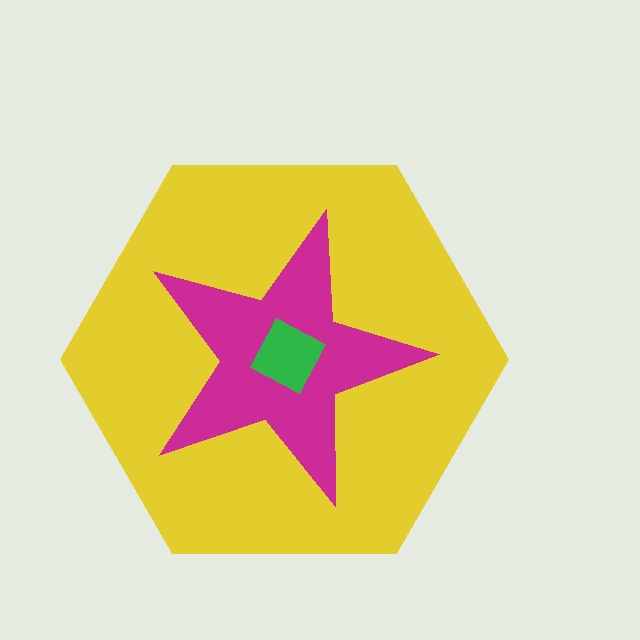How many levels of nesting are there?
3.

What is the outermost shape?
The yellow hexagon.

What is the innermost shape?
The green diamond.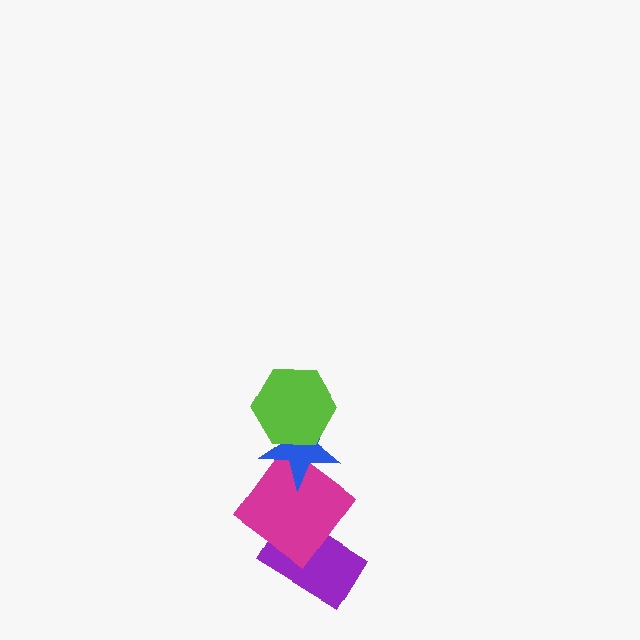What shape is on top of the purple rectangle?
The magenta diamond is on top of the purple rectangle.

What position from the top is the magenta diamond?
The magenta diamond is 3rd from the top.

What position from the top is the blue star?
The blue star is 2nd from the top.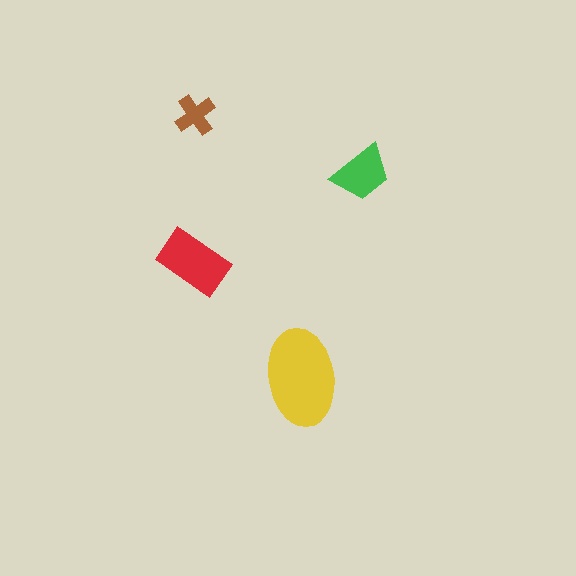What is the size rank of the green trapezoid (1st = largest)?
3rd.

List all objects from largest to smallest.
The yellow ellipse, the red rectangle, the green trapezoid, the brown cross.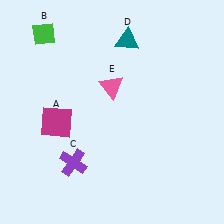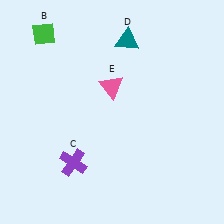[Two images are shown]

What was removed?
The magenta square (A) was removed in Image 2.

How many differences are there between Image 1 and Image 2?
There is 1 difference between the two images.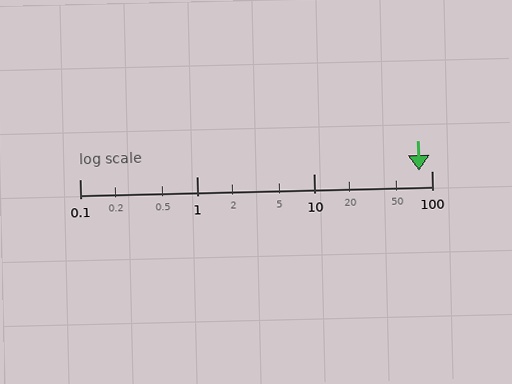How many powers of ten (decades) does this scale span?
The scale spans 3 decades, from 0.1 to 100.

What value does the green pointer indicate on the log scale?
The pointer indicates approximately 79.